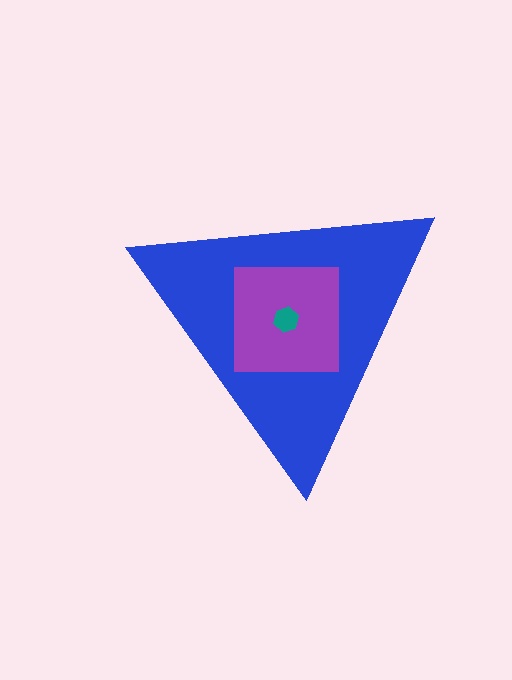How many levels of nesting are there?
3.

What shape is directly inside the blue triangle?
The purple square.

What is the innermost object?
The teal hexagon.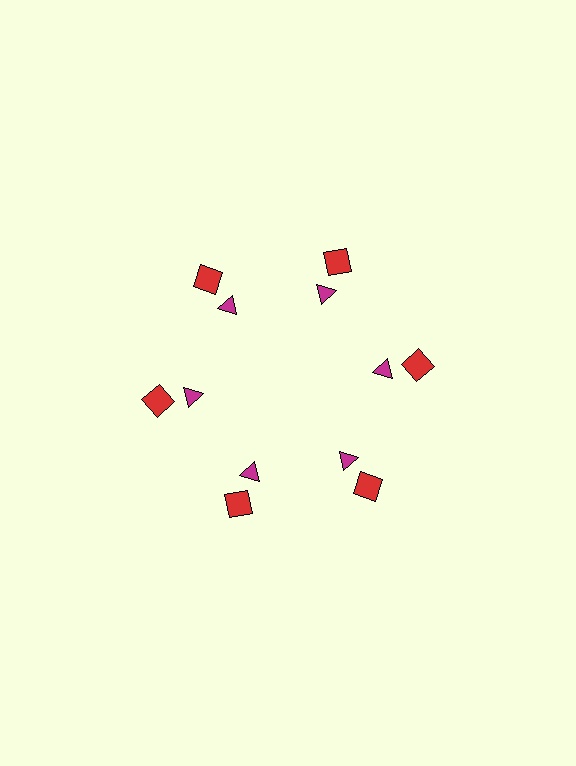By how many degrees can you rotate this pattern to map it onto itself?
The pattern maps onto itself every 60 degrees of rotation.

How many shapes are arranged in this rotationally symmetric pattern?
There are 12 shapes, arranged in 6 groups of 2.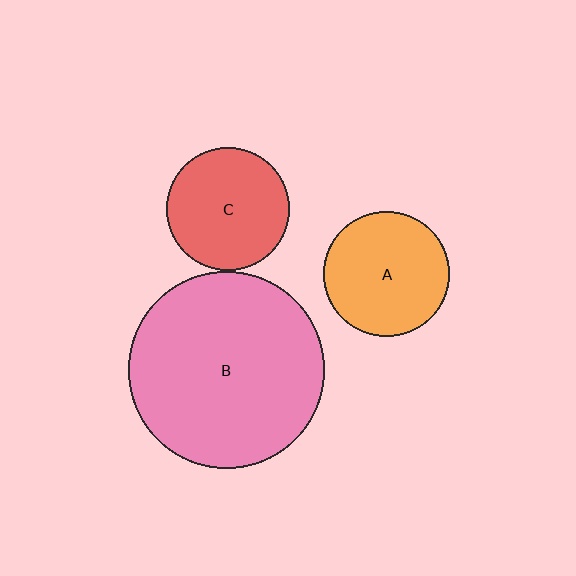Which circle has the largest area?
Circle B (pink).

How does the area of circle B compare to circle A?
Approximately 2.5 times.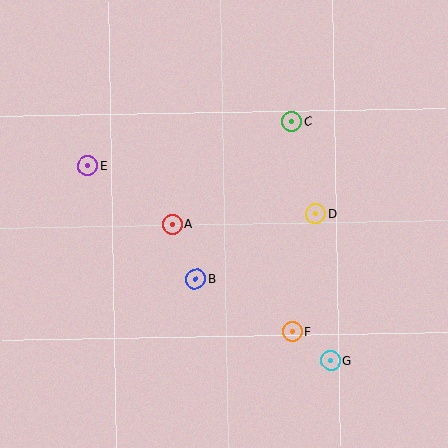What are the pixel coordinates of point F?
Point F is at (292, 332).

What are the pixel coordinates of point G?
Point G is at (331, 361).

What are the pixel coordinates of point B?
Point B is at (196, 279).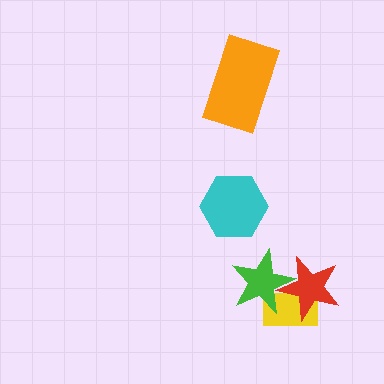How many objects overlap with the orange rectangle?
0 objects overlap with the orange rectangle.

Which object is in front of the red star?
The green star is in front of the red star.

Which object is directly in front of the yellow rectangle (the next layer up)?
The red star is directly in front of the yellow rectangle.